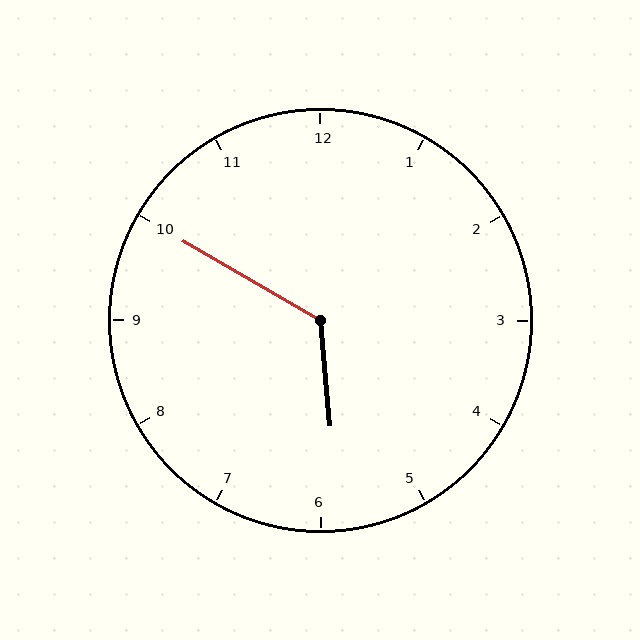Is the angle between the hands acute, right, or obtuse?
It is obtuse.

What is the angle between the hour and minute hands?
Approximately 125 degrees.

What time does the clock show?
5:50.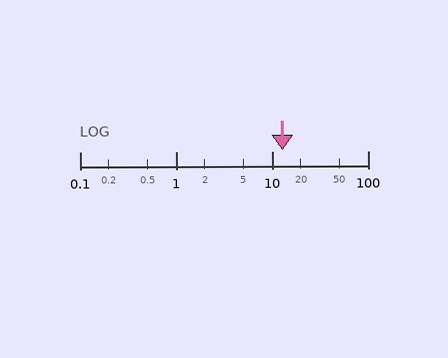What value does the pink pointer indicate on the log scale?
The pointer indicates approximately 13.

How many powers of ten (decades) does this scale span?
The scale spans 3 decades, from 0.1 to 100.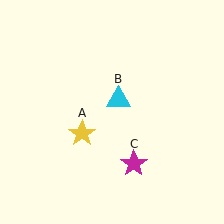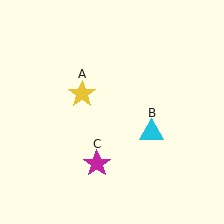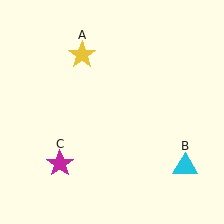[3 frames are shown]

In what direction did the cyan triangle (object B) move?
The cyan triangle (object B) moved down and to the right.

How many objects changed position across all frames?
3 objects changed position: yellow star (object A), cyan triangle (object B), magenta star (object C).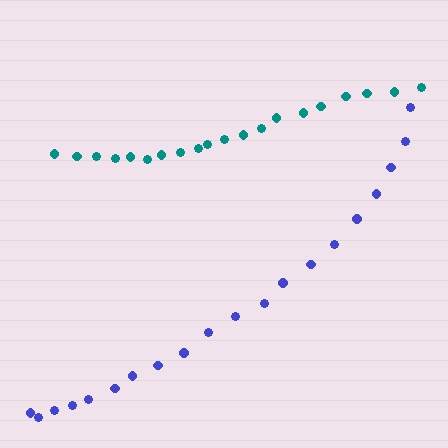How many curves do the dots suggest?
There are 2 distinct paths.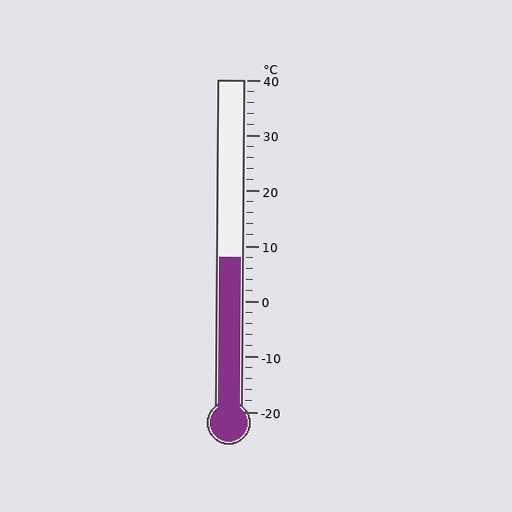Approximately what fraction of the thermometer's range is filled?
The thermometer is filled to approximately 45% of its range.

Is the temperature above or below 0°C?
The temperature is above 0°C.